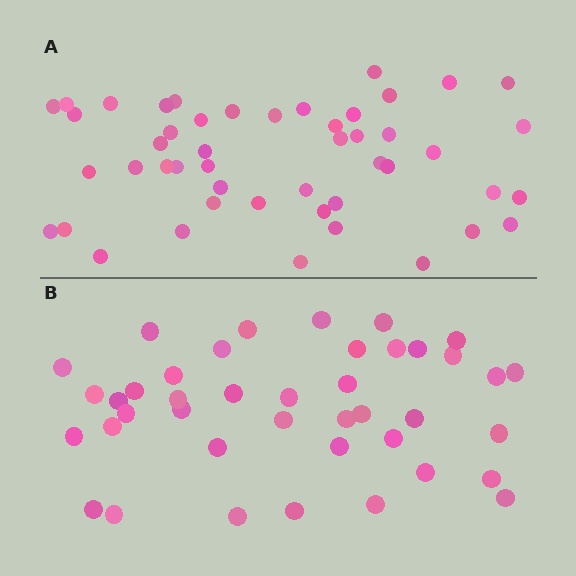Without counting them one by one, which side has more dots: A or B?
Region A (the top region) has more dots.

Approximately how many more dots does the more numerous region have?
Region A has roughly 8 or so more dots than region B.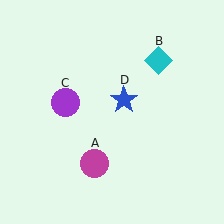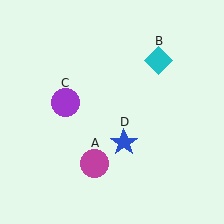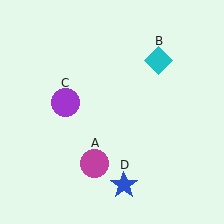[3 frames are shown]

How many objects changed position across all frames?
1 object changed position: blue star (object D).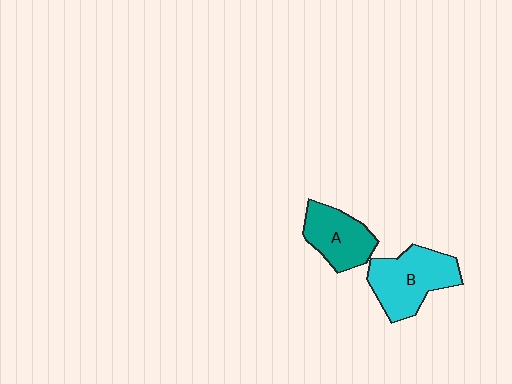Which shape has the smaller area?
Shape A (teal).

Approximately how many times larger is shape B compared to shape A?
Approximately 1.3 times.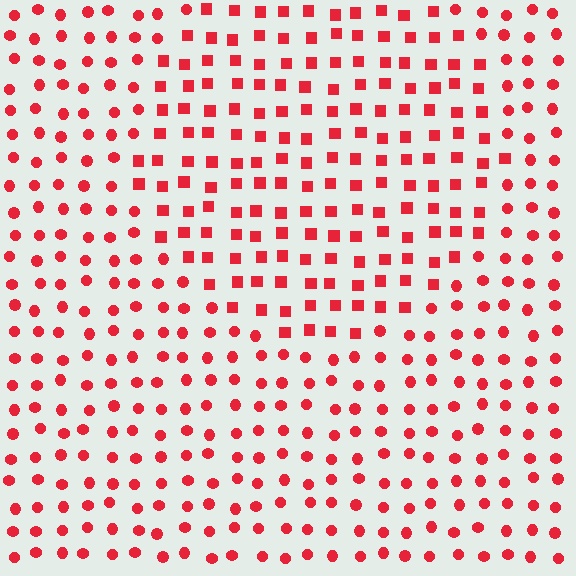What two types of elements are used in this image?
The image uses squares inside the circle region and circles outside it.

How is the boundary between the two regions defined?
The boundary is defined by a change in element shape: squares inside vs. circles outside. All elements share the same color and spacing.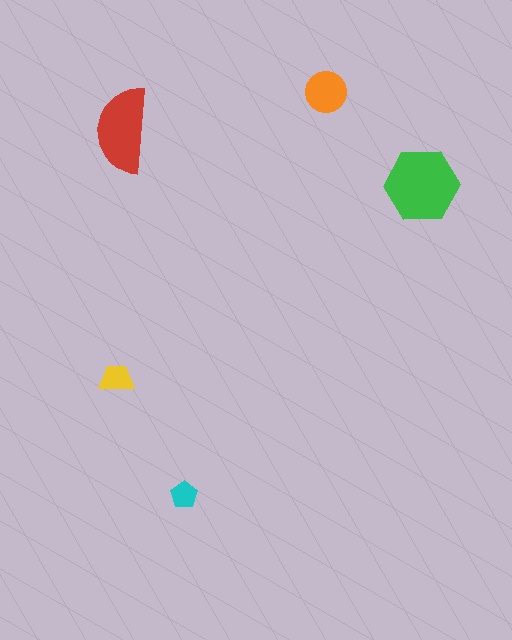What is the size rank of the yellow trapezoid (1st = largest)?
4th.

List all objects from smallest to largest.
The cyan pentagon, the yellow trapezoid, the orange circle, the red semicircle, the green hexagon.